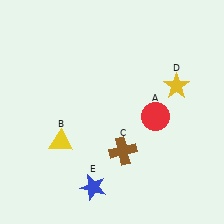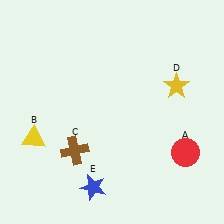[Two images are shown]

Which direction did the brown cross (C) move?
The brown cross (C) moved left.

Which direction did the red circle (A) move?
The red circle (A) moved down.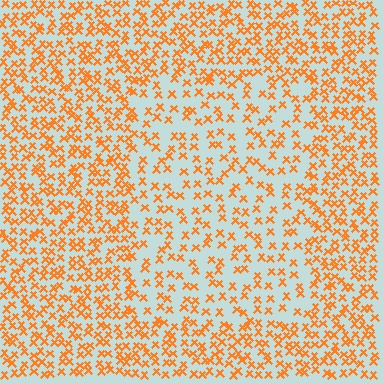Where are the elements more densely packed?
The elements are more densely packed outside the rectangle boundary.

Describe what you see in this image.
The image contains small orange elements arranged at two different densities. A rectangle-shaped region is visible where the elements are less densely packed than the surrounding area.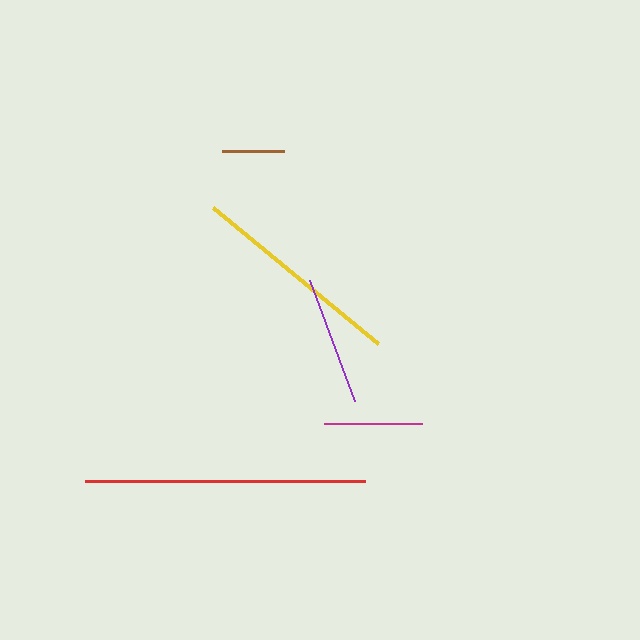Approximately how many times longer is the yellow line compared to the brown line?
The yellow line is approximately 3.4 times the length of the brown line.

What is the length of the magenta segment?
The magenta segment is approximately 98 pixels long.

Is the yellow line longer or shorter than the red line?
The red line is longer than the yellow line.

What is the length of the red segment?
The red segment is approximately 280 pixels long.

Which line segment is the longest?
The red line is the longest at approximately 280 pixels.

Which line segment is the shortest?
The brown line is the shortest at approximately 62 pixels.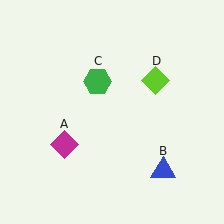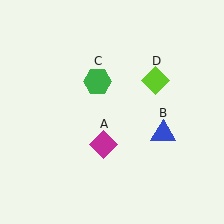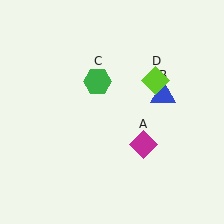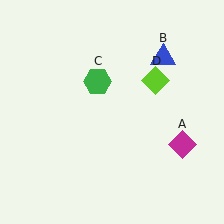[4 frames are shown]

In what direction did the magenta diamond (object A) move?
The magenta diamond (object A) moved right.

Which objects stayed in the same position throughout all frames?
Green hexagon (object C) and lime diamond (object D) remained stationary.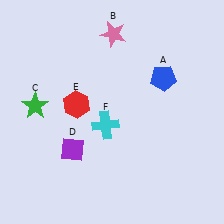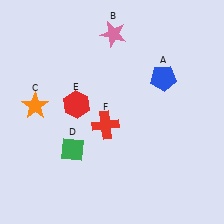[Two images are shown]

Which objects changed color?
C changed from green to orange. D changed from purple to green. F changed from cyan to red.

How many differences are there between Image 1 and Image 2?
There are 3 differences between the two images.